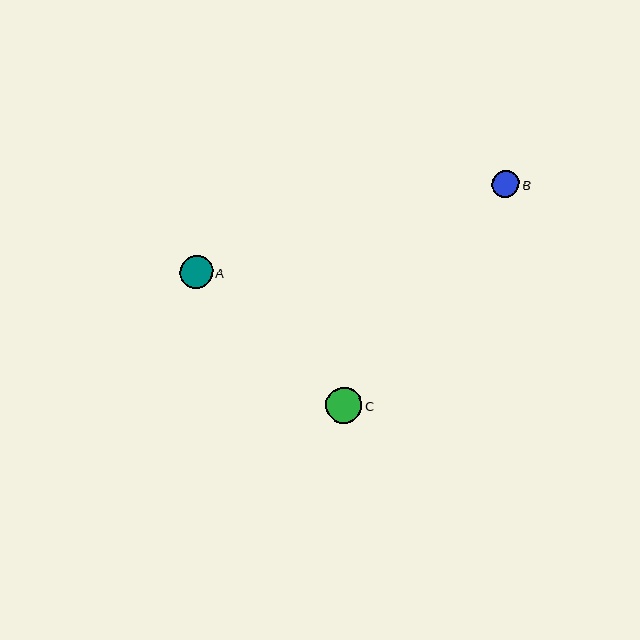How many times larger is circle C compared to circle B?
Circle C is approximately 1.3 times the size of circle B.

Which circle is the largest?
Circle C is the largest with a size of approximately 36 pixels.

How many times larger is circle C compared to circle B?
Circle C is approximately 1.3 times the size of circle B.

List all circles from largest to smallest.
From largest to smallest: C, A, B.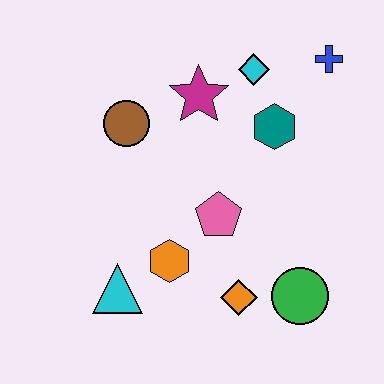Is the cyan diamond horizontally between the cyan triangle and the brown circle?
No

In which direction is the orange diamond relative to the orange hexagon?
The orange diamond is to the right of the orange hexagon.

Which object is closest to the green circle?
The orange diamond is closest to the green circle.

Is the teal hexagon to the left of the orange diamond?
No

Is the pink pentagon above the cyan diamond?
No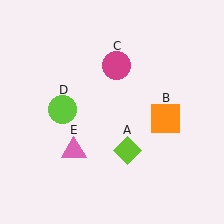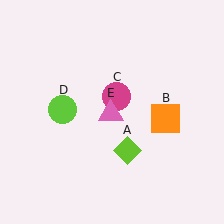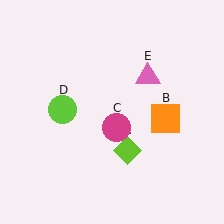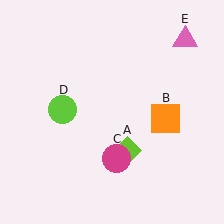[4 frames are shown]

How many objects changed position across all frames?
2 objects changed position: magenta circle (object C), pink triangle (object E).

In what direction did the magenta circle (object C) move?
The magenta circle (object C) moved down.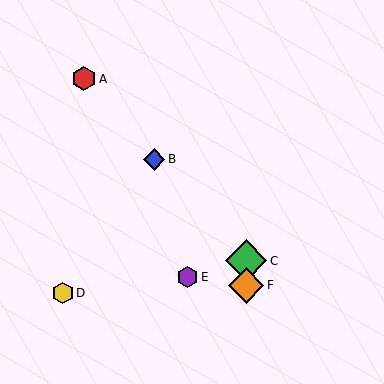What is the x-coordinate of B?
Object B is at x≈154.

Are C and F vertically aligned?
Yes, both are at x≈246.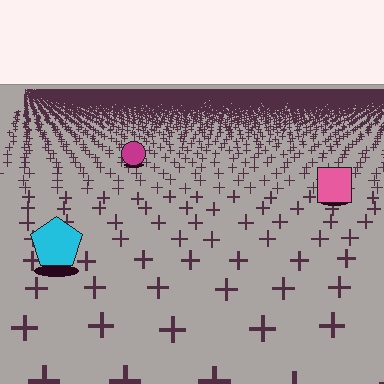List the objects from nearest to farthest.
From nearest to farthest: the cyan pentagon, the pink square, the magenta circle.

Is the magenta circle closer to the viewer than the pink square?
No. The pink square is closer — you can tell from the texture gradient: the ground texture is coarser near it.